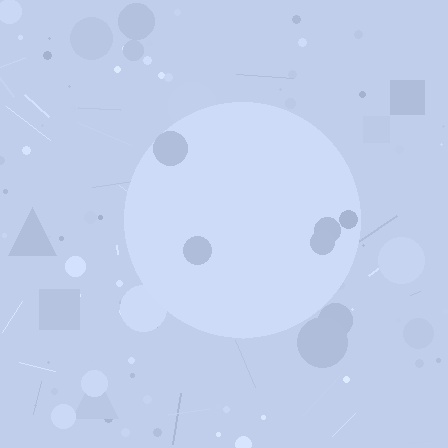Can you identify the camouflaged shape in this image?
The camouflaged shape is a circle.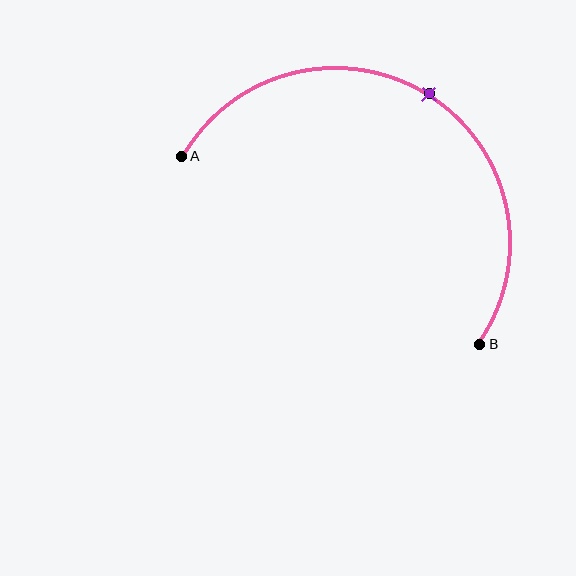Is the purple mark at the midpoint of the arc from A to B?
Yes. The purple mark lies on the arc at equal arc-length from both A and B — it is the arc midpoint.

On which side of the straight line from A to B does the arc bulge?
The arc bulges above the straight line connecting A and B.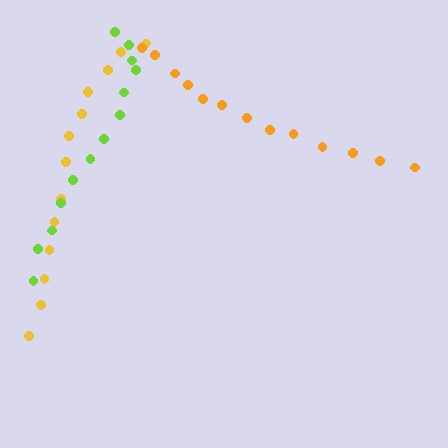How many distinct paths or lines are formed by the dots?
There are 3 distinct paths.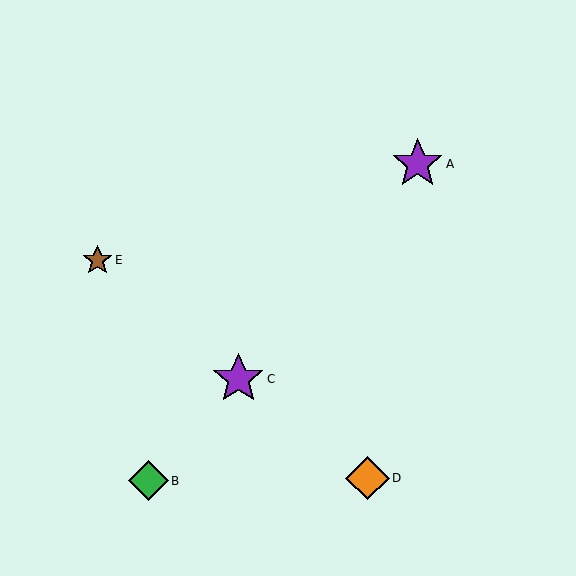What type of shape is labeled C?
Shape C is a purple star.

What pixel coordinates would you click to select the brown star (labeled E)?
Click at (97, 260) to select the brown star E.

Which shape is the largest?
The purple star (labeled C) is the largest.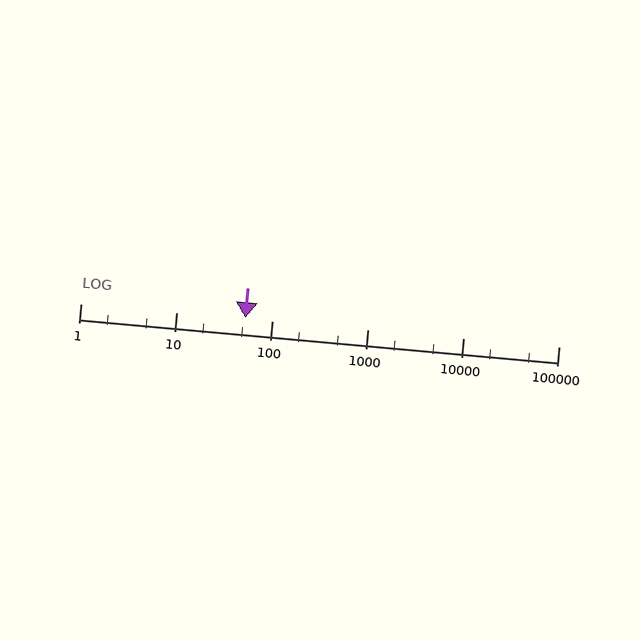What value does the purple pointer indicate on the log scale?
The pointer indicates approximately 53.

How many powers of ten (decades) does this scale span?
The scale spans 5 decades, from 1 to 100000.